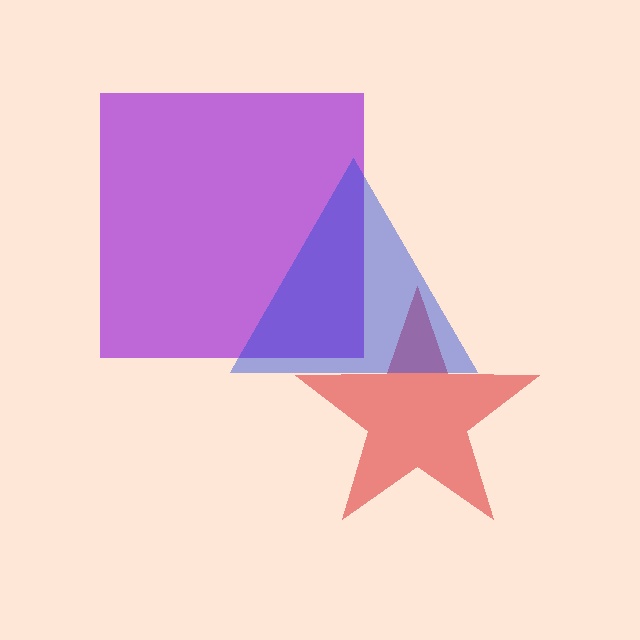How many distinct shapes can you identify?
There are 3 distinct shapes: a red star, a purple square, a blue triangle.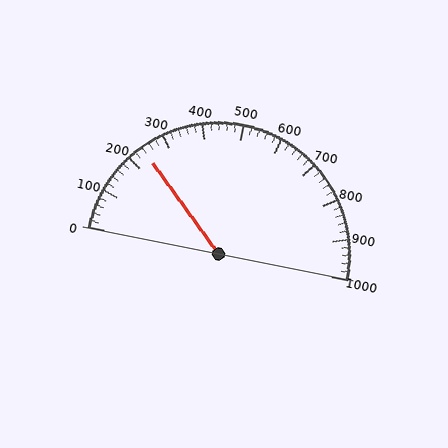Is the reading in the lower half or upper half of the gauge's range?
The reading is in the lower half of the range (0 to 1000).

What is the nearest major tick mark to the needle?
The nearest major tick mark is 200.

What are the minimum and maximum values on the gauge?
The gauge ranges from 0 to 1000.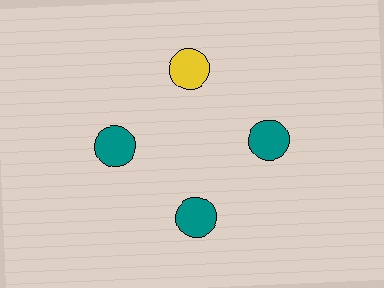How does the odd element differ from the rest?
It has a different color: yellow instead of teal.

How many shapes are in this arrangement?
There are 4 shapes arranged in a ring pattern.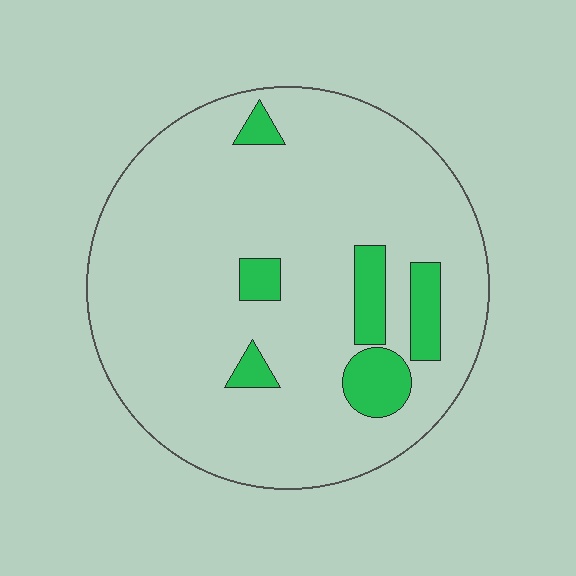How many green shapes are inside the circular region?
6.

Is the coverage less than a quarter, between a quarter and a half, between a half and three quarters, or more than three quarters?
Less than a quarter.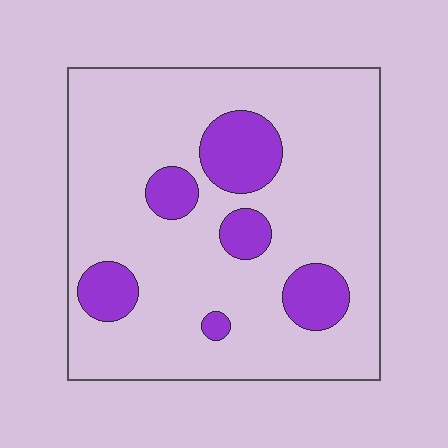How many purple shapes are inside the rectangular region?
6.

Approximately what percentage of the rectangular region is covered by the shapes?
Approximately 20%.